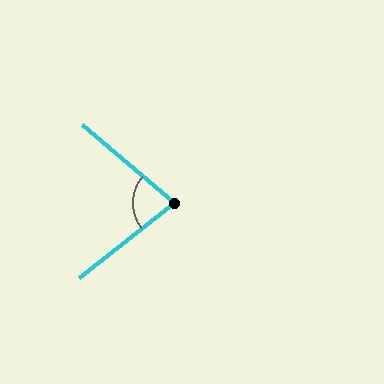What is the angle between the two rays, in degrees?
Approximately 79 degrees.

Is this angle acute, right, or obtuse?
It is acute.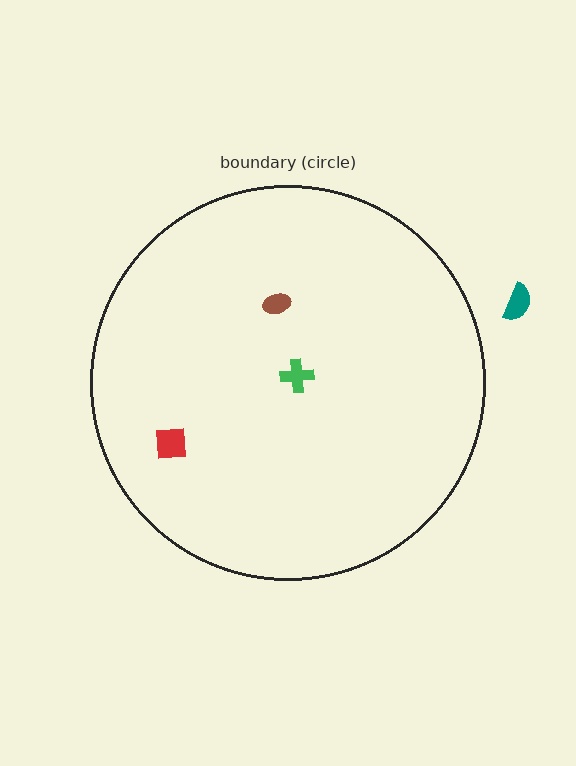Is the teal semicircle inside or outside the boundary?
Outside.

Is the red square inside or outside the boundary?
Inside.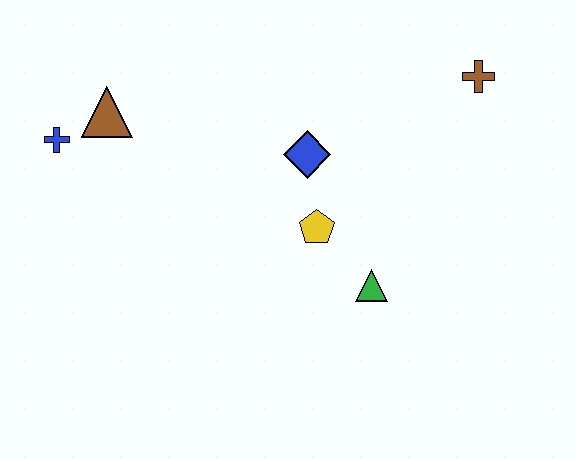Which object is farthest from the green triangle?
The blue cross is farthest from the green triangle.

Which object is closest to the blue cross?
The brown triangle is closest to the blue cross.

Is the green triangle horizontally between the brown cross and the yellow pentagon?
Yes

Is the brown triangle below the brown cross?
Yes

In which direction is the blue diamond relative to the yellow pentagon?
The blue diamond is above the yellow pentagon.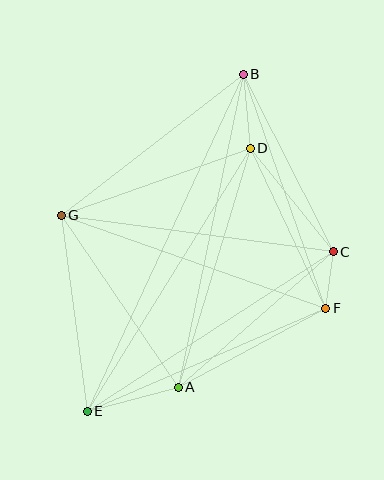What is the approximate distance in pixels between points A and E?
The distance between A and E is approximately 94 pixels.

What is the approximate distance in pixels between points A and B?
The distance between A and B is approximately 320 pixels.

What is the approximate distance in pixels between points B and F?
The distance between B and F is approximately 248 pixels.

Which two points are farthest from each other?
Points B and E are farthest from each other.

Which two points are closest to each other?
Points C and F are closest to each other.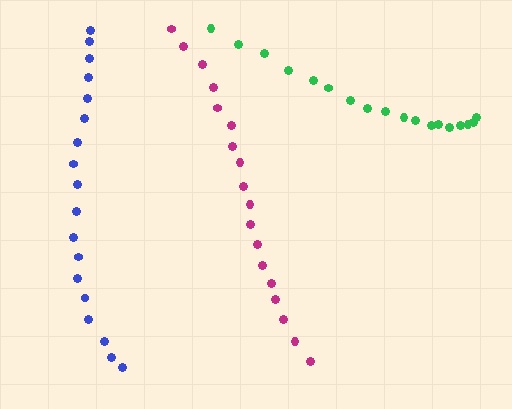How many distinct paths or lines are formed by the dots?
There are 3 distinct paths.